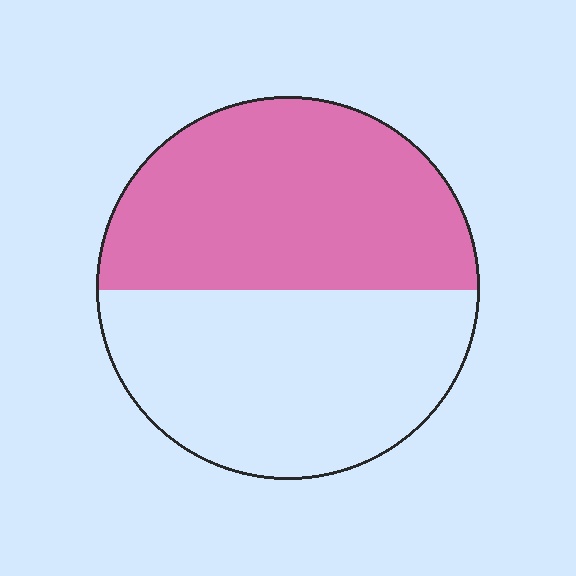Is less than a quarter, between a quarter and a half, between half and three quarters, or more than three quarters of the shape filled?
Between half and three quarters.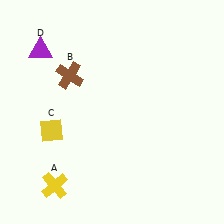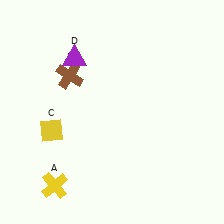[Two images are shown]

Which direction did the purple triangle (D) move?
The purple triangle (D) moved right.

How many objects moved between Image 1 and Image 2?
1 object moved between the two images.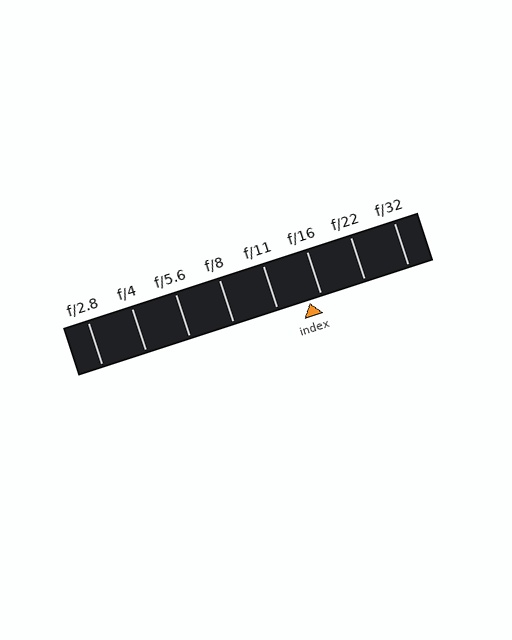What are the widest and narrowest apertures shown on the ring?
The widest aperture shown is f/2.8 and the narrowest is f/32.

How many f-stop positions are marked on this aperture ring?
There are 8 f-stop positions marked.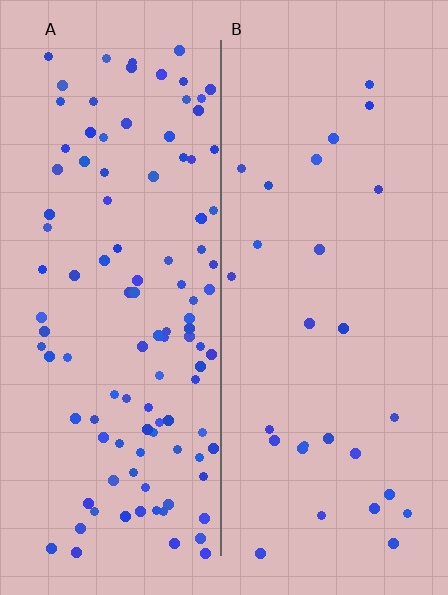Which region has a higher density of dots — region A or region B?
A (the left).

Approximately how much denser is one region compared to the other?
Approximately 4.0× — region A over region B.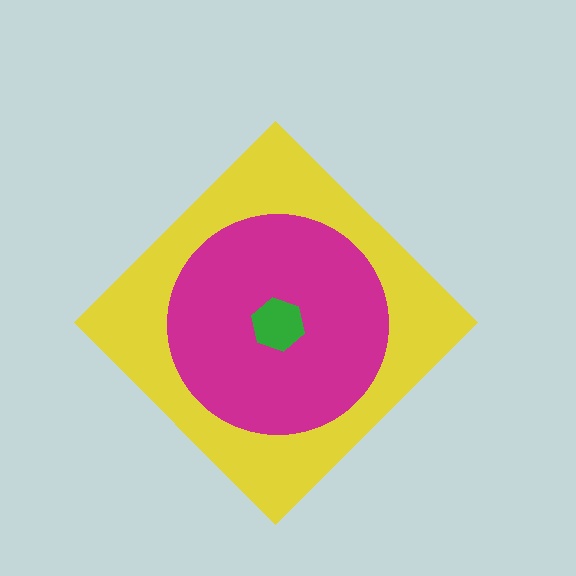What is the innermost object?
The green hexagon.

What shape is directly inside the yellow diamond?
The magenta circle.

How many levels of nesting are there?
3.